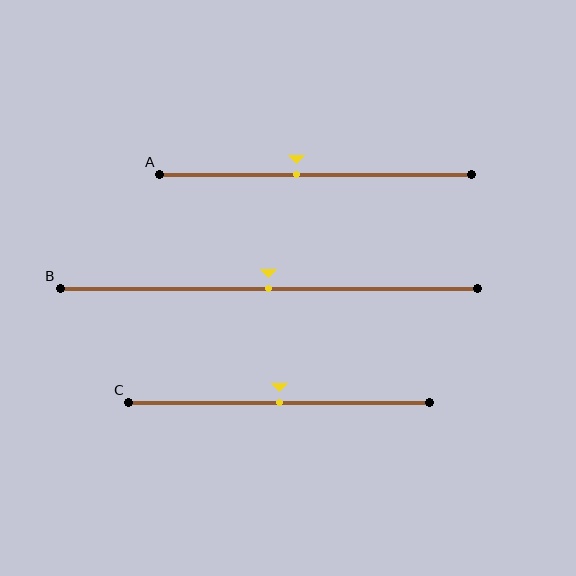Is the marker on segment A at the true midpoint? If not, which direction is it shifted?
No, the marker on segment A is shifted to the left by about 6% of the segment length.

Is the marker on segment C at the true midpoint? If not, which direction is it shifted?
Yes, the marker on segment C is at the true midpoint.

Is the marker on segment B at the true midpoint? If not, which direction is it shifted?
Yes, the marker on segment B is at the true midpoint.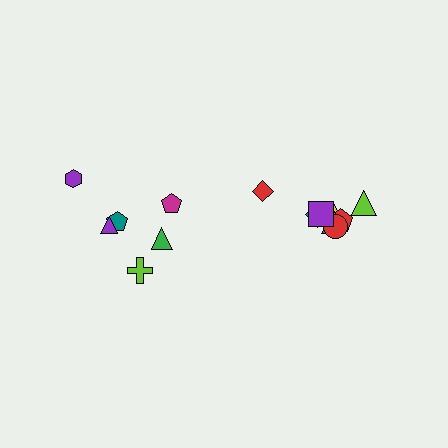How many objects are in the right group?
There are 8 objects.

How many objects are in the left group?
There are 6 objects.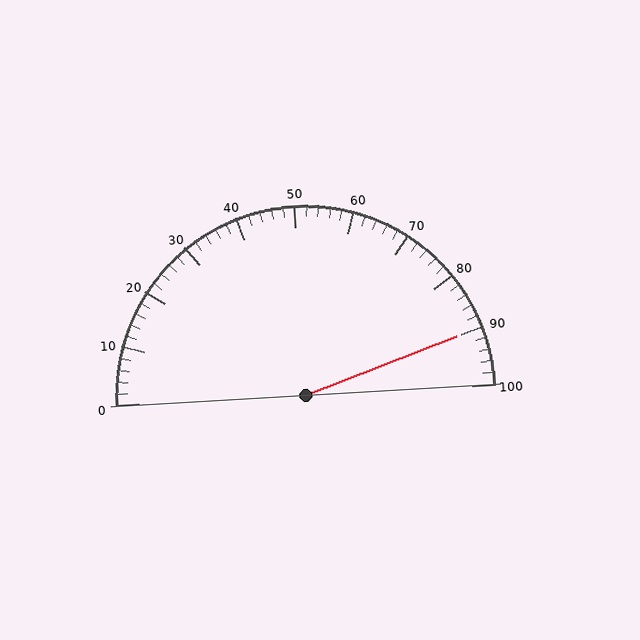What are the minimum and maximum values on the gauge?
The gauge ranges from 0 to 100.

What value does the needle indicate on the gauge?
The needle indicates approximately 90.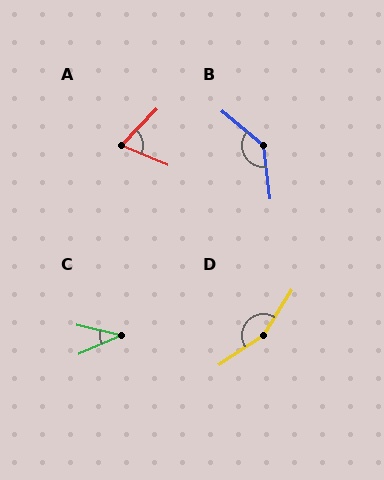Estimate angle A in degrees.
Approximately 68 degrees.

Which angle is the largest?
D, at approximately 156 degrees.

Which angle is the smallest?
C, at approximately 37 degrees.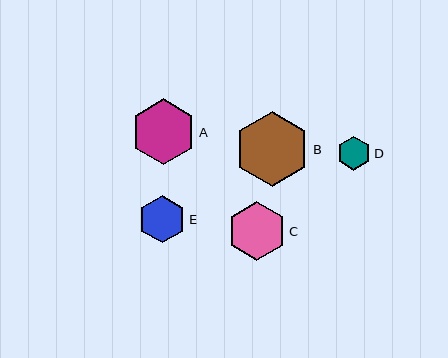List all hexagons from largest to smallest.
From largest to smallest: B, A, C, E, D.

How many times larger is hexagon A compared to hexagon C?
Hexagon A is approximately 1.1 times the size of hexagon C.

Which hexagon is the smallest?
Hexagon D is the smallest with a size of approximately 34 pixels.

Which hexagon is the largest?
Hexagon B is the largest with a size of approximately 75 pixels.